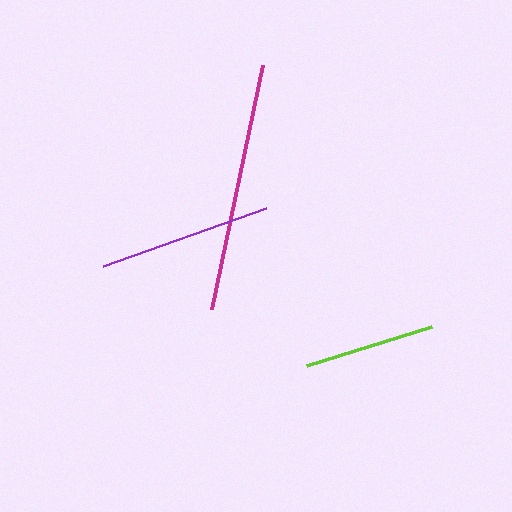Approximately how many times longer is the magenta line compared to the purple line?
The magenta line is approximately 1.4 times the length of the purple line.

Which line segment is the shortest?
The lime line is the shortest at approximately 131 pixels.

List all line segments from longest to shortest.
From longest to shortest: magenta, purple, lime.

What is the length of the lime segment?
The lime segment is approximately 131 pixels long.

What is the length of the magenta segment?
The magenta segment is approximately 249 pixels long.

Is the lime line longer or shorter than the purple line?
The purple line is longer than the lime line.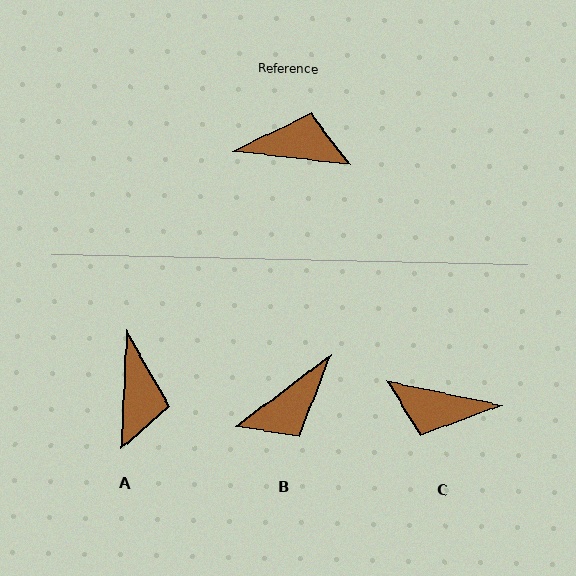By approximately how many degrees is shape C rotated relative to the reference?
Approximately 175 degrees counter-clockwise.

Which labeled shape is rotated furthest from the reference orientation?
C, about 175 degrees away.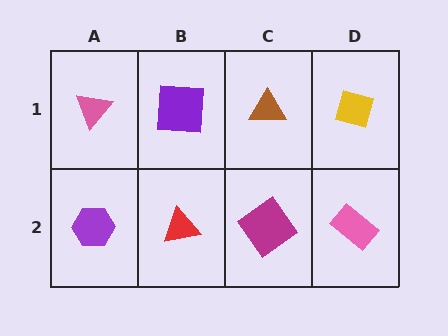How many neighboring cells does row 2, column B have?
3.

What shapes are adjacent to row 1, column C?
A magenta diamond (row 2, column C), a purple square (row 1, column B), a yellow diamond (row 1, column D).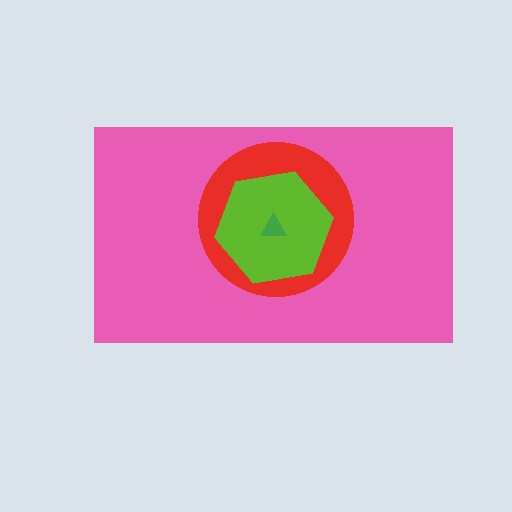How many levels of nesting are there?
4.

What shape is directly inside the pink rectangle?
The red circle.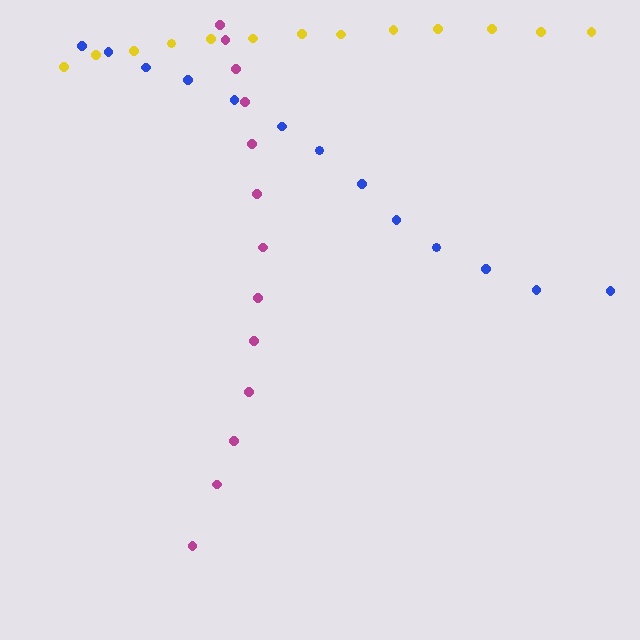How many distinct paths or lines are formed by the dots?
There are 3 distinct paths.